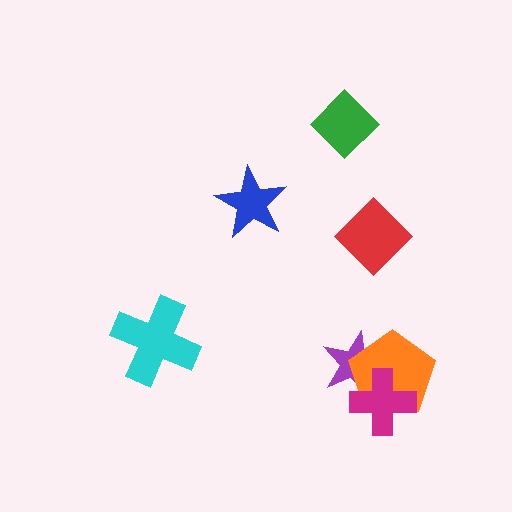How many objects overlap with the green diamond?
0 objects overlap with the green diamond.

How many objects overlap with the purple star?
2 objects overlap with the purple star.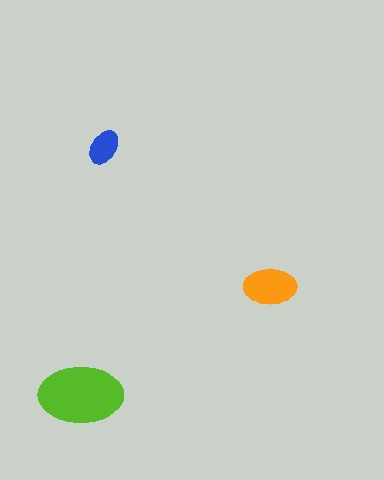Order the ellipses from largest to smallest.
the lime one, the orange one, the blue one.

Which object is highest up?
The blue ellipse is topmost.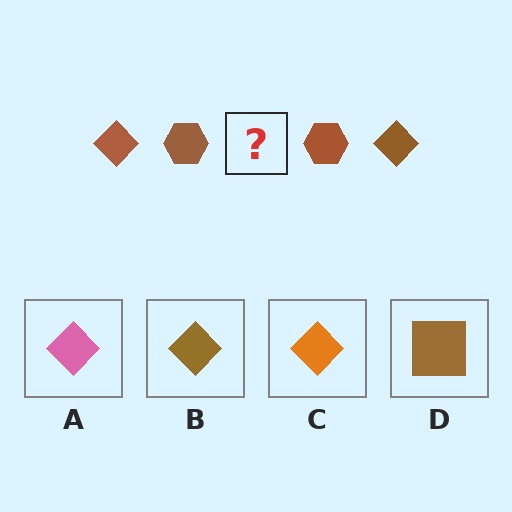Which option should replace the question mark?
Option B.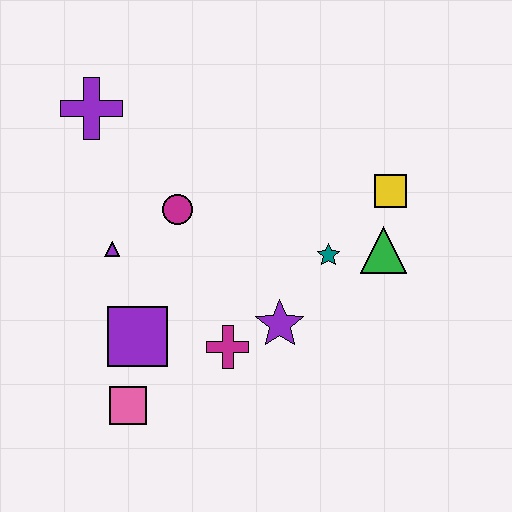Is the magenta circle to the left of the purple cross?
No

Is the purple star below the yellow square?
Yes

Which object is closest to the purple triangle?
The magenta circle is closest to the purple triangle.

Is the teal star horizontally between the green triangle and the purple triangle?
Yes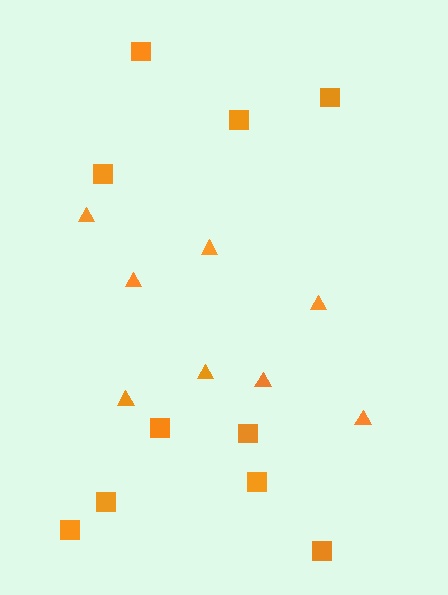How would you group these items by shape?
There are 2 groups: one group of triangles (8) and one group of squares (10).